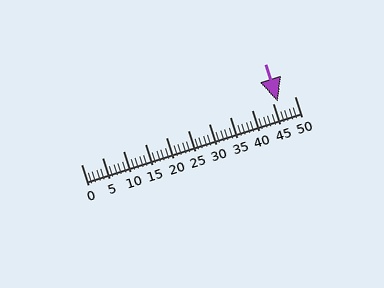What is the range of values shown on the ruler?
The ruler shows values from 0 to 50.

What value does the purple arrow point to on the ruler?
The purple arrow points to approximately 46.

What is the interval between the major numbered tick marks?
The major tick marks are spaced 5 units apart.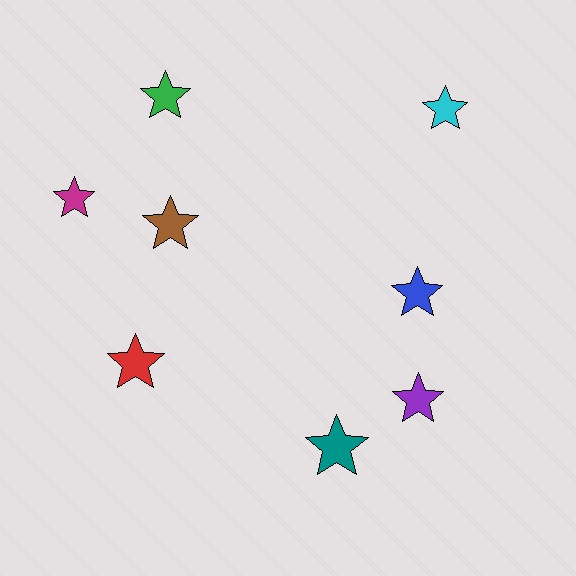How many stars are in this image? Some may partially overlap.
There are 8 stars.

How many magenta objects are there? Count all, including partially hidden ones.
There is 1 magenta object.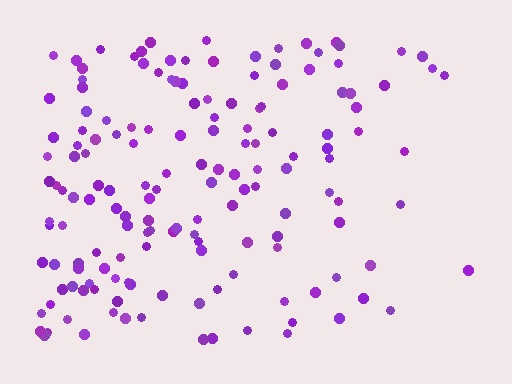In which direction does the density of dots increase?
From right to left, with the left side densest.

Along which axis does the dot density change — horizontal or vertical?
Horizontal.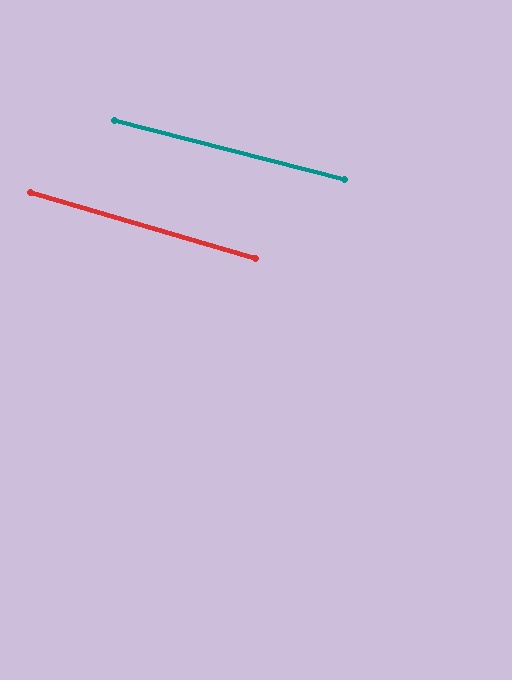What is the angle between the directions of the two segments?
Approximately 2 degrees.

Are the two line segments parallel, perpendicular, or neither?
Parallel — their directions differ by only 1.9°.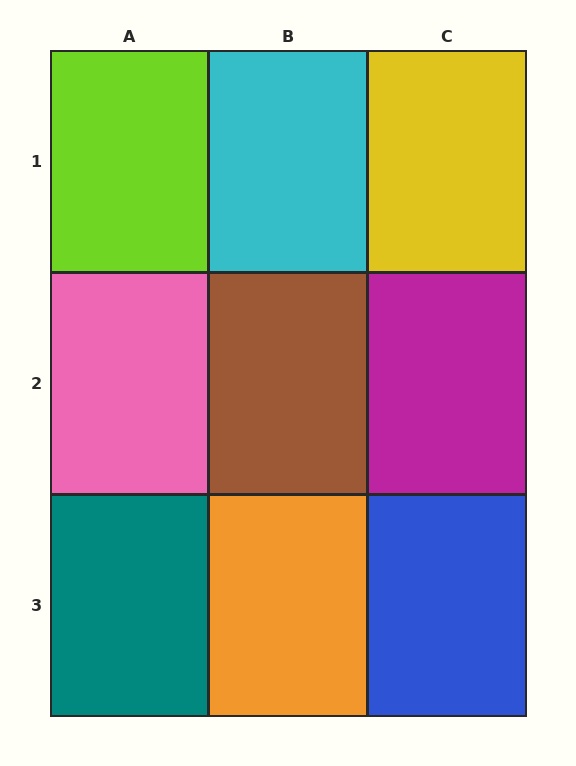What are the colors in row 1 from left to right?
Lime, cyan, yellow.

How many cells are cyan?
1 cell is cyan.